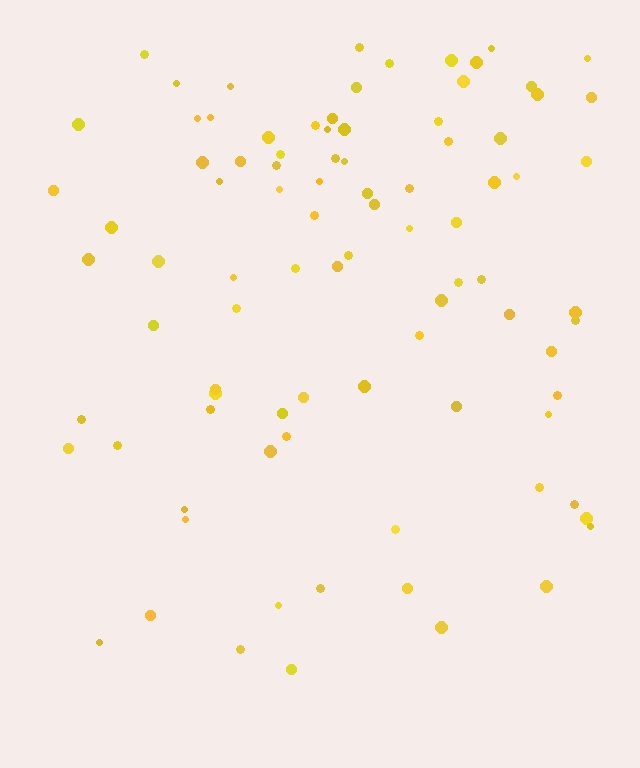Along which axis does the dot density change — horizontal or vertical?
Vertical.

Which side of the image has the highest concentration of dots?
The top.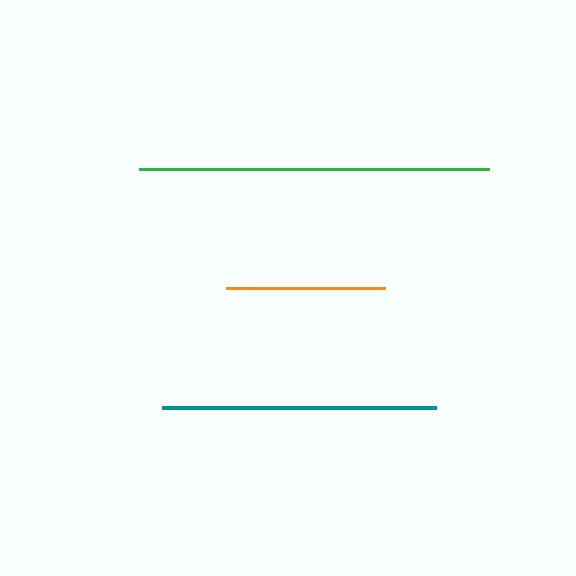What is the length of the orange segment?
The orange segment is approximately 160 pixels long.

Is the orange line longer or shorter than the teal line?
The teal line is longer than the orange line.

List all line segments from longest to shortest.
From longest to shortest: green, teal, orange.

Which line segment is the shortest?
The orange line is the shortest at approximately 160 pixels.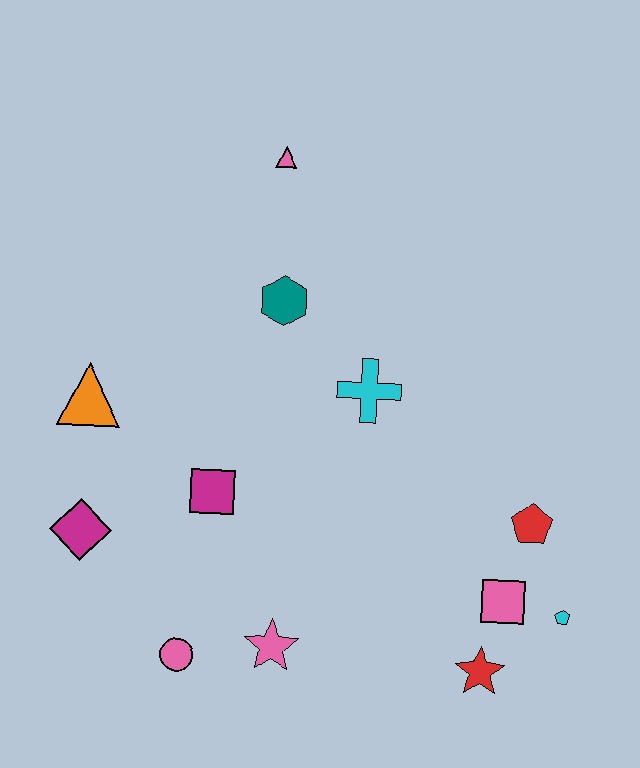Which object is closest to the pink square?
The cyan pentagon is closest to the pink square.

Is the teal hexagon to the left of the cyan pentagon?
Yes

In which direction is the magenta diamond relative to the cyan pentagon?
The magenta diamond is to the left of the cyan pentagon.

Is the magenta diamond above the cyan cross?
No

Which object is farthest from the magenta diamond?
The cyan pentagon is farthest from the magenta diamond.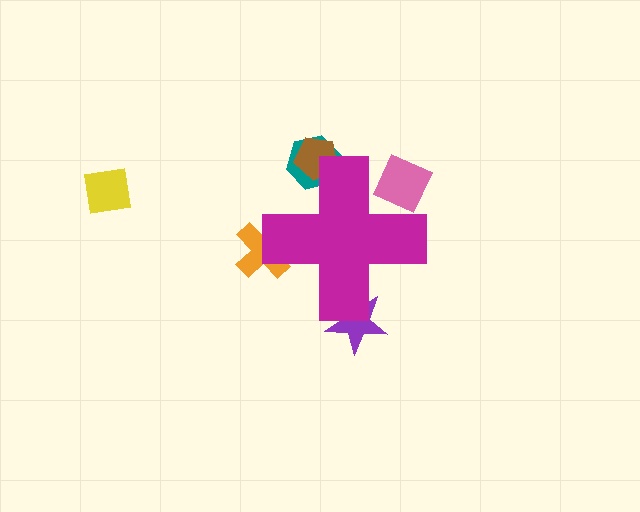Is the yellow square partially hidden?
No, the yellow square is fully visible.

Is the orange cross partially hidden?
Yes, the orange cross is partially hidden behind the magenta cross.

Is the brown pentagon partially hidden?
Yes, the brown pentagon is partially hidden behind the magenta cross.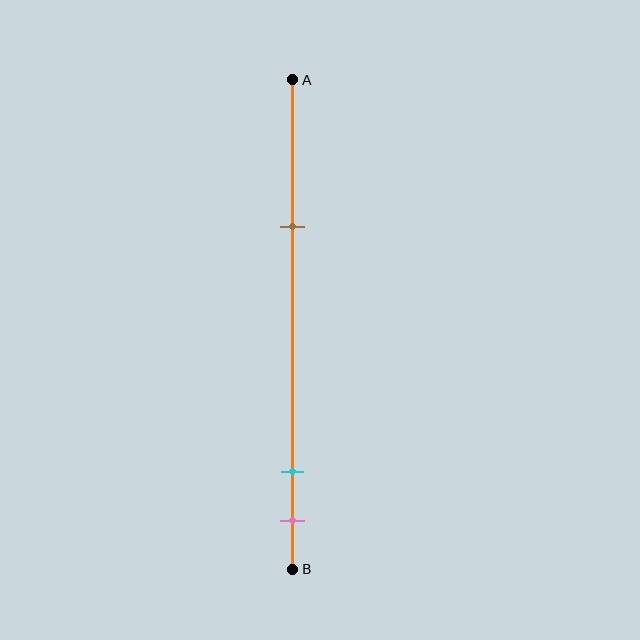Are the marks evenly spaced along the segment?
No, the marks are not evenly spaced.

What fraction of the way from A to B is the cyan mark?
The cyan mark is approximately 80% (0.8) of the way from A to B.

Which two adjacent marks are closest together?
The cyan and pink marks are the closest adjacent pair.